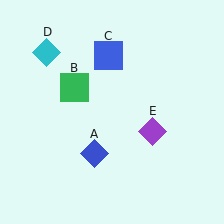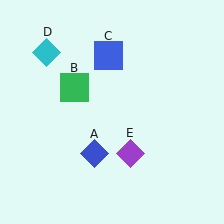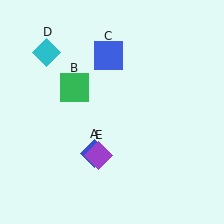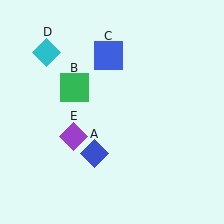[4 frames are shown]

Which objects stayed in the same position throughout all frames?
Blue diamond (object A) and green square (object B) and blue square (object C) and cyan diamond (object D) remained stationary.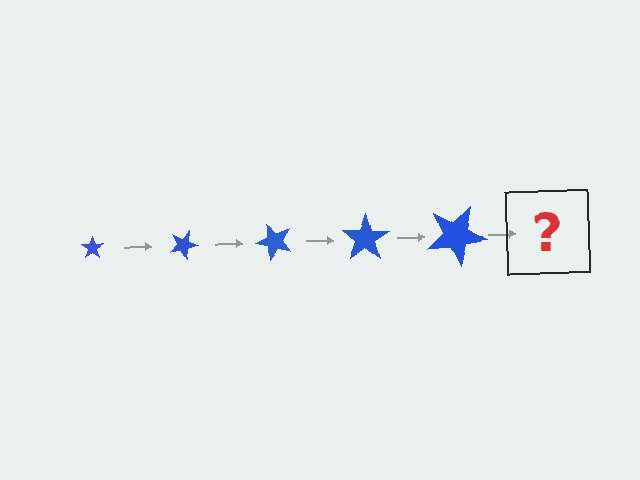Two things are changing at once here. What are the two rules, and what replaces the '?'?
The two rules are that the star grows larger each step and it rotates 25 degrees each step. The '?' should be a star, larger than the previous one and rotated 125 degrees from the start.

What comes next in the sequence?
The next element should be a star, larger than the previous one and rotated 125 degrees from the start.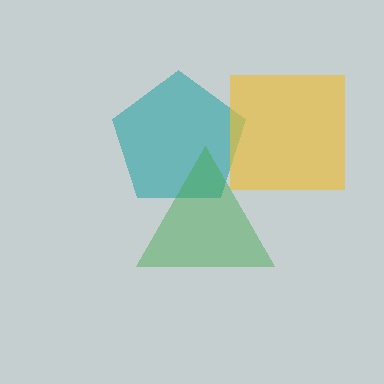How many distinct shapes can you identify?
There are 3 distinct shapes: a teal pentagon, a yellow square, a green triangle.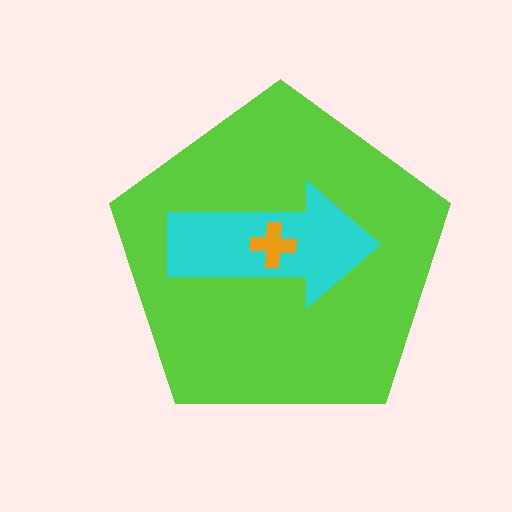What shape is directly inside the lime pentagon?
The cyan arrow.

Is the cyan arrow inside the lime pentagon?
Yes.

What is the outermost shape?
The lime pentagon.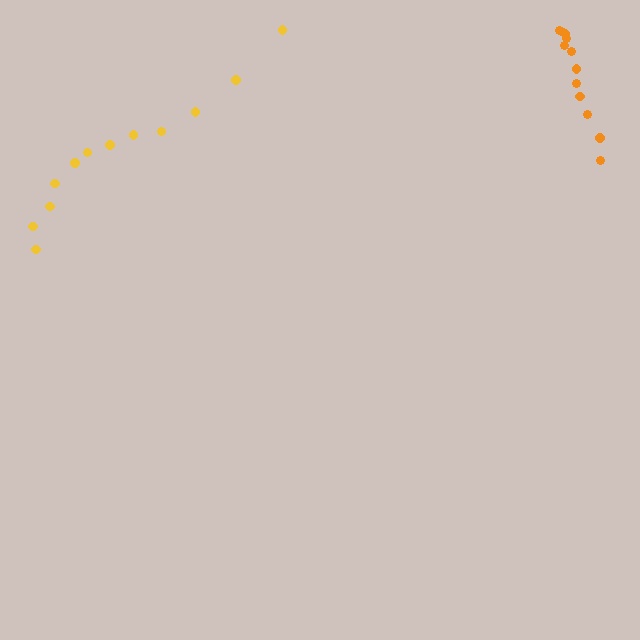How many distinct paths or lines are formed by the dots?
There are 2 distinct paths.